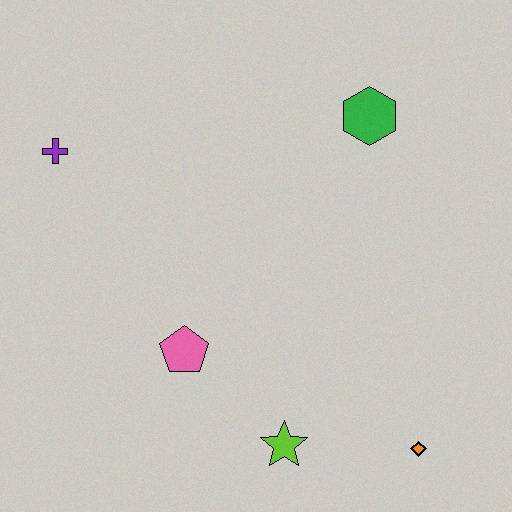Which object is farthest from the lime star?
The purple cross is farthest from the lime star.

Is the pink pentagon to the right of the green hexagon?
No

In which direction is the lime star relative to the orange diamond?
The lime star is to the left of the orange diamond.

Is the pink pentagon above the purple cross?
No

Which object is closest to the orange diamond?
The lime star is closest to the orange diamond.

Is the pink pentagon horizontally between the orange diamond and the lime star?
No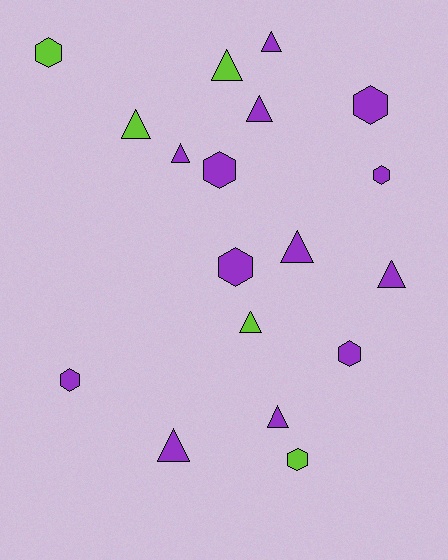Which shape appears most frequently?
Triangle, with 10 objects.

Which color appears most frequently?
Purple, with 13 objects.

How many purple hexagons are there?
There are 6 purple hexagons.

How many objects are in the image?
There are 18 objects.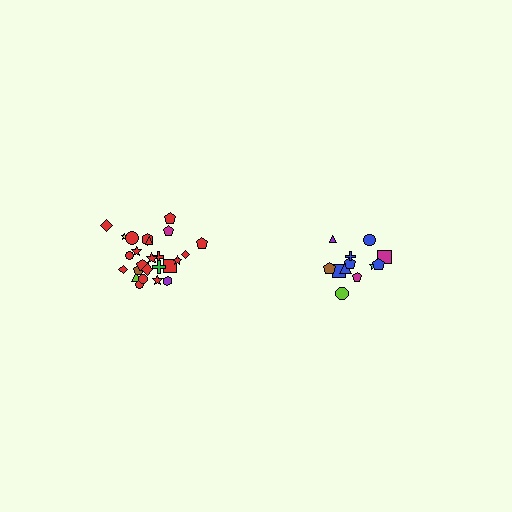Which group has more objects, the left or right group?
The left group.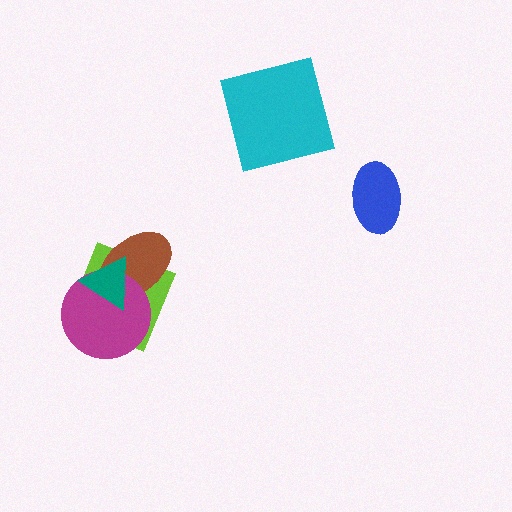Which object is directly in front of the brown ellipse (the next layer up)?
The magenta circle is directly in front of the brown ellipse.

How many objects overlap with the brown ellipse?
3 objects overlap with the brown ellipse.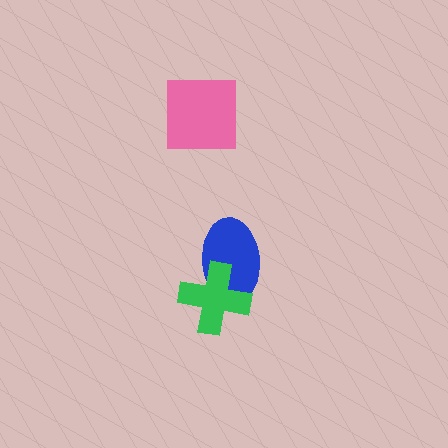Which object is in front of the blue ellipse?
The green cross is in front of the blue ellipse.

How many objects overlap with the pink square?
0 objects overlap with the pink square.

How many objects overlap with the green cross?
1 object overlaps with the green cross.